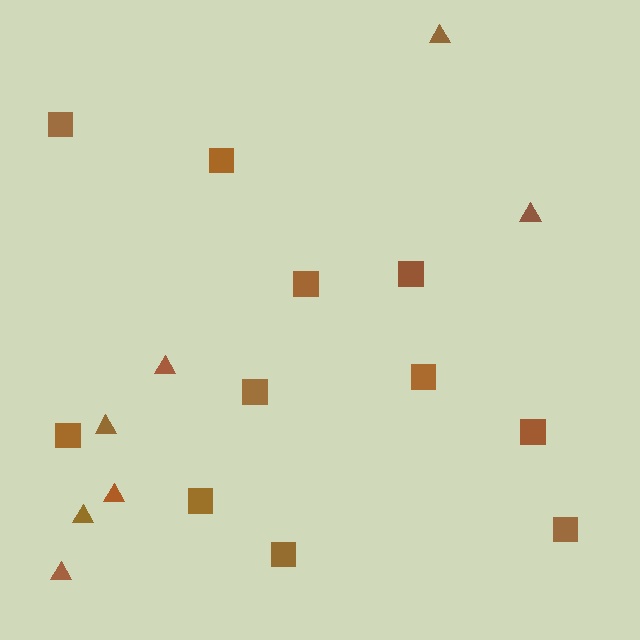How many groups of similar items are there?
There are 2 groups: one group of squares (11) and one group of triangles (7).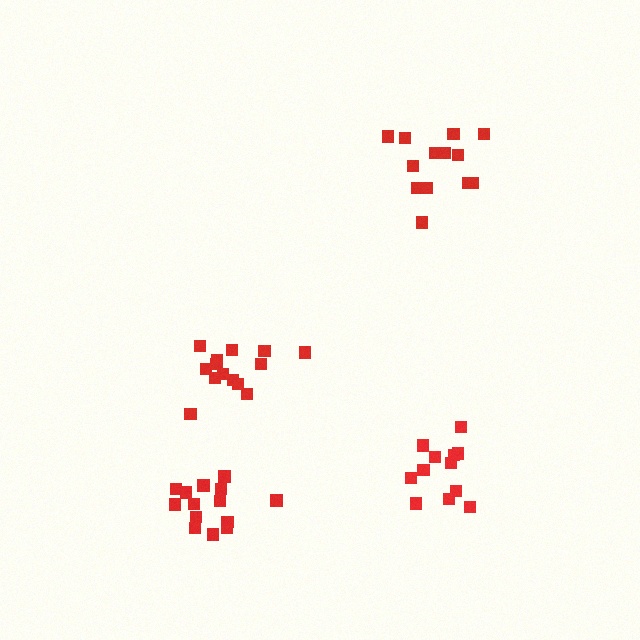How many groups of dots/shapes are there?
There are 4 groups.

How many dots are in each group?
Group 1: 12 dots, Group 2: 15 dots, Group 3: 14 dots, Group 4: 14 dots (55 total).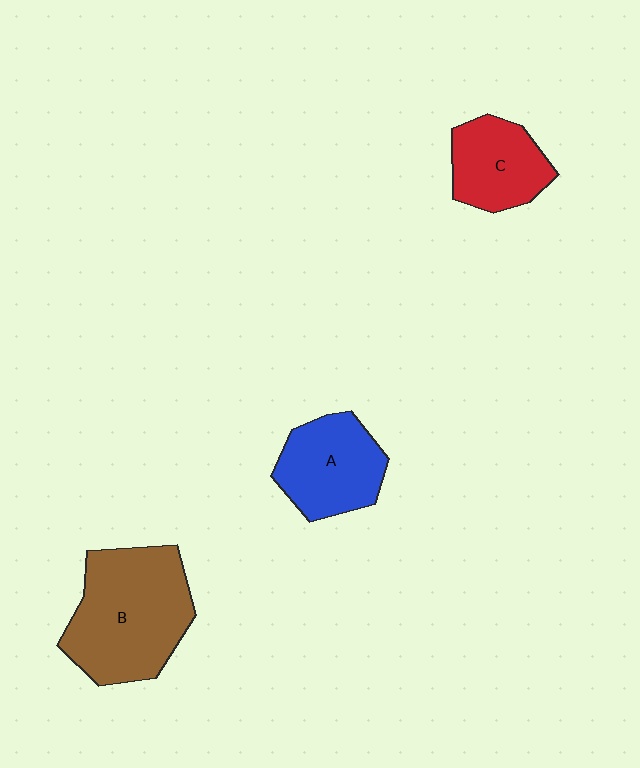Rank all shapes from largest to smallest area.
From largest to smallest: B (brown), A (blue), C (red).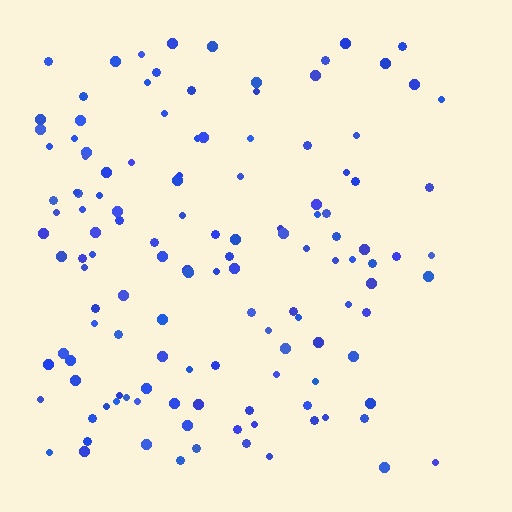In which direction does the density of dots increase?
From right to left, with the left side densest.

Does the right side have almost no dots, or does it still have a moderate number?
Still a moderate number, just noticeably fewer than the left.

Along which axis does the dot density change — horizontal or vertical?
Horizontal.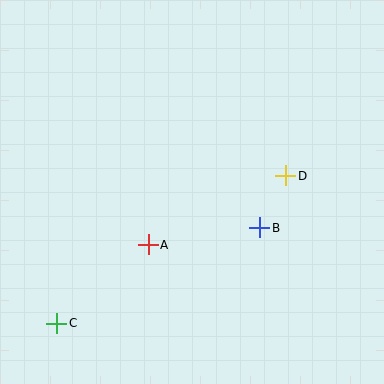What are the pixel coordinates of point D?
Point D is at (286, 176).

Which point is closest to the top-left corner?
Point A is closest to the top-left corner.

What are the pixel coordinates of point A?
Point A is at (148, 245).